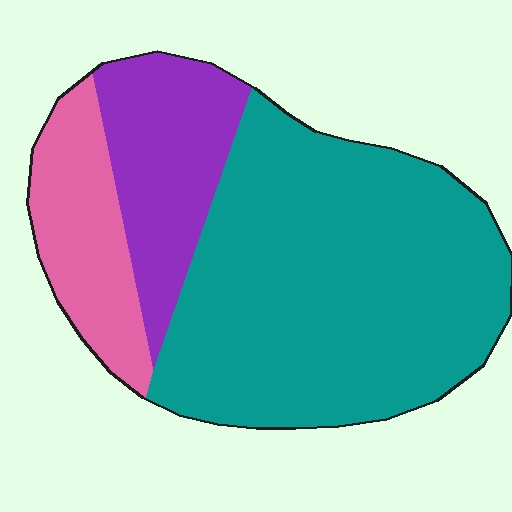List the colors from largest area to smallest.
From largest to smallest: teal, purple, pink.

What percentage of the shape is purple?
Purple takes up less than a quarter of the shape.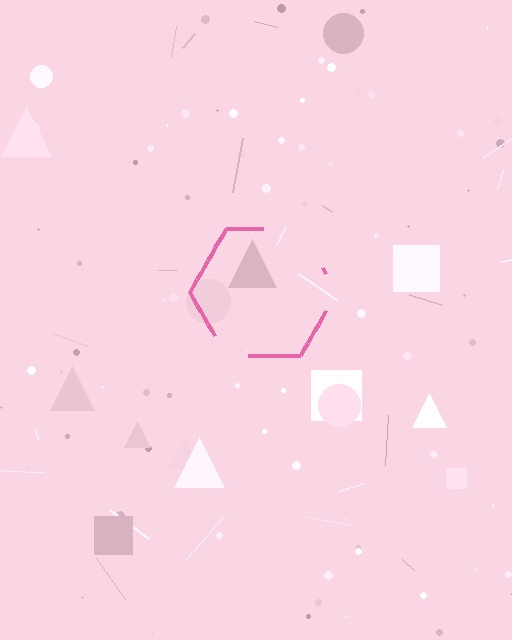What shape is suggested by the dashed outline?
The dashed outline suggests a hexagon.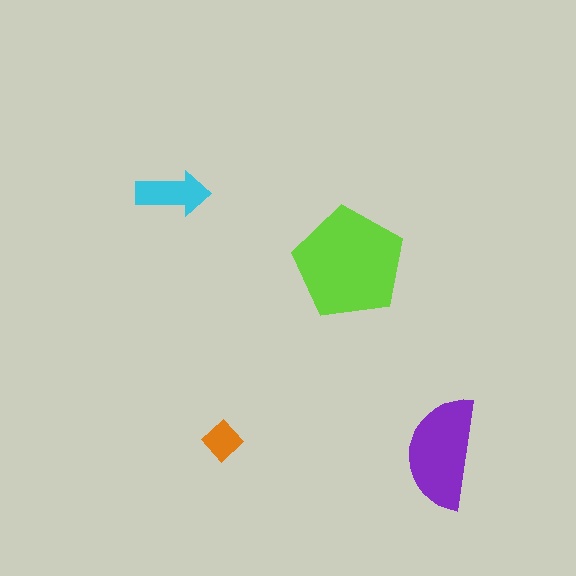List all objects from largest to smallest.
The lime pentagon, the purple semicircle, the cyan arrow, the orange diamond.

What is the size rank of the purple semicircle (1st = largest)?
2nd.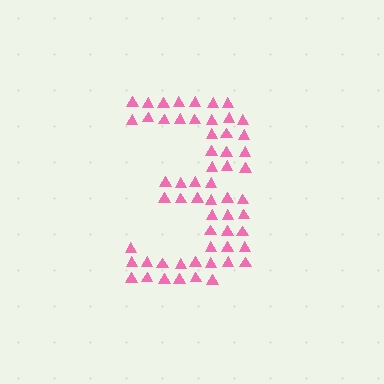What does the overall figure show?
The overall figure shows the digit 3.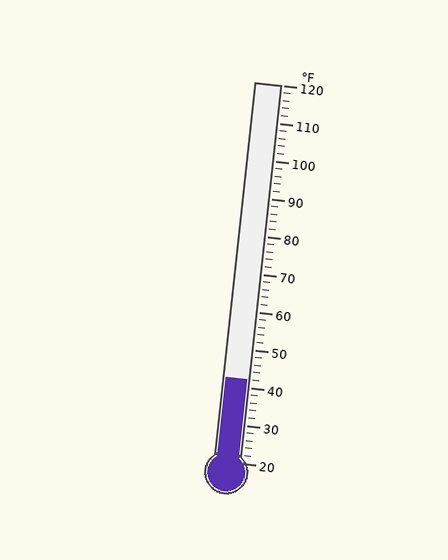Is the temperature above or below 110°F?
The temperature is below 110°F.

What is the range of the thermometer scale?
The thermometer scale ranges from 20°F to 120°F.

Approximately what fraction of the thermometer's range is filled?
The thermometer is filled to approximately 20% of its range.